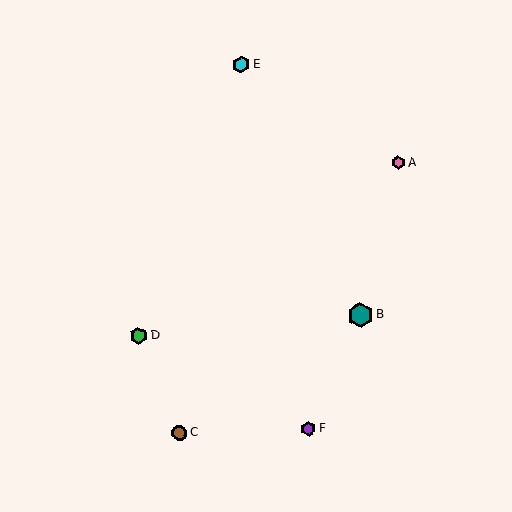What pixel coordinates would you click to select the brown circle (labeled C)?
Click at (180, 433) to select the brown circle C.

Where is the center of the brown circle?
The center of the brown circle is at (180, 433).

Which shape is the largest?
The teal hexagon (labeled B) is the largest.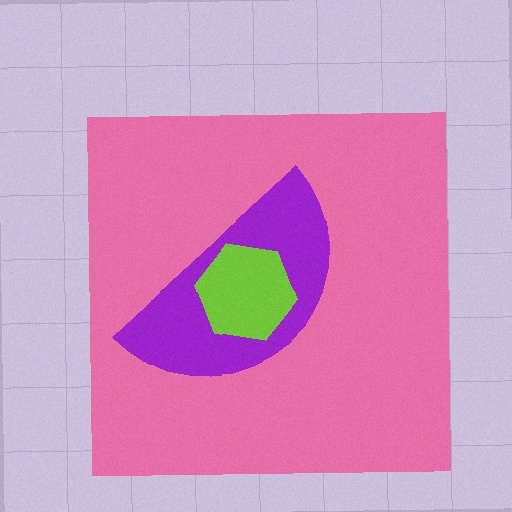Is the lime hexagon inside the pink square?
Yes.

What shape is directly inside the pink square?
The purple semicircle.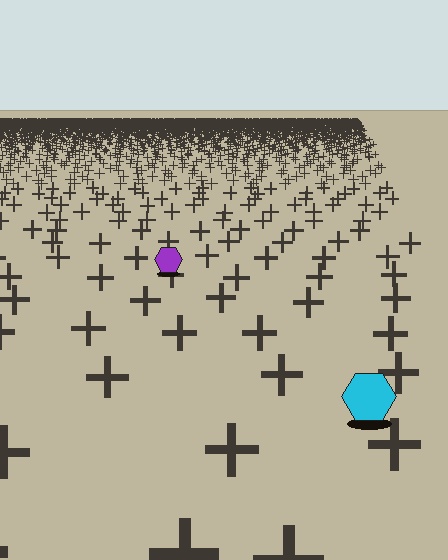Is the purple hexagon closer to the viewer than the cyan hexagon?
No. The cyan hexagon is closer — you can tell from the texture gradient: the ground texture is coarser near it.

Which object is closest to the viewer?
The cyan hexagon is closest. The texture marks near it are larger and more spread out.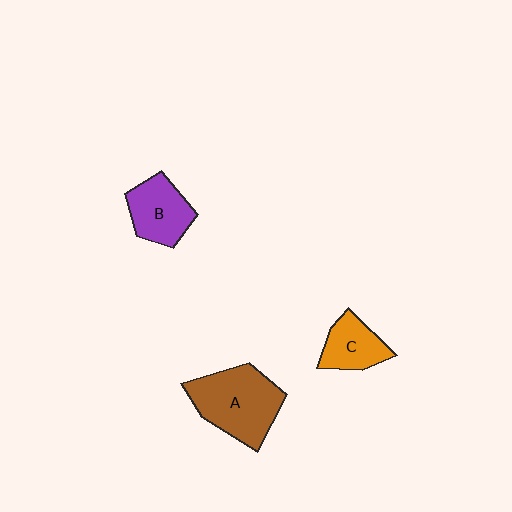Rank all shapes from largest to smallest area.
From largest to smallest: A (brown), B (purple), C (orange).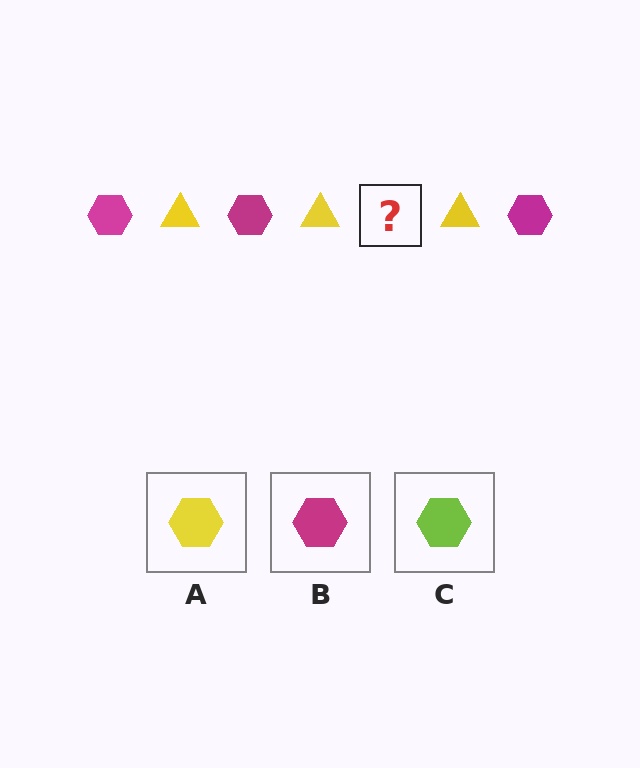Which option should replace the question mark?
Option B.